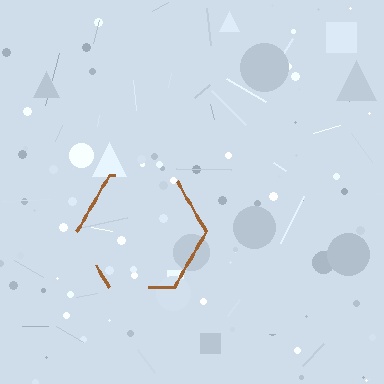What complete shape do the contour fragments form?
The contour fragments form a hexagon.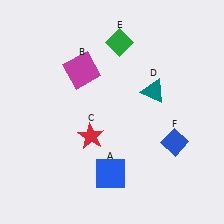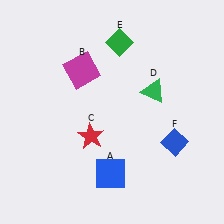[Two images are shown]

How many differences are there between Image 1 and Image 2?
There is 1 difference between the two images.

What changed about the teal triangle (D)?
In Image 1, D is teal. In Image 2, it changed to green.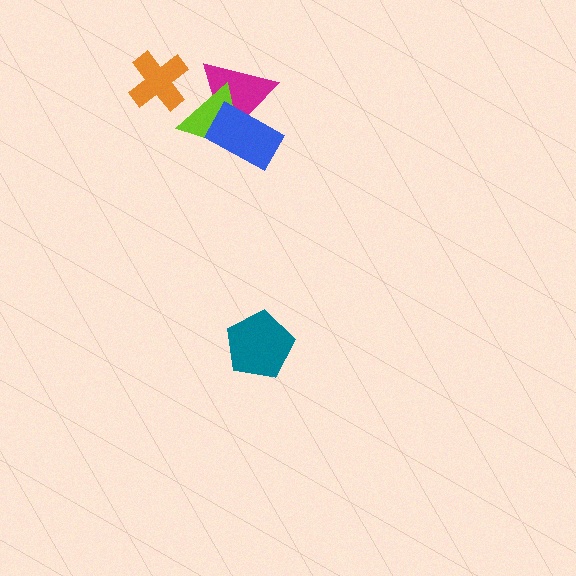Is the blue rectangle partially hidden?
No, no other shape covers it.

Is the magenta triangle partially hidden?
Yes, it is partially covered by another shape.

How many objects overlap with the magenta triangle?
2 objects overlap with the magenta triangle.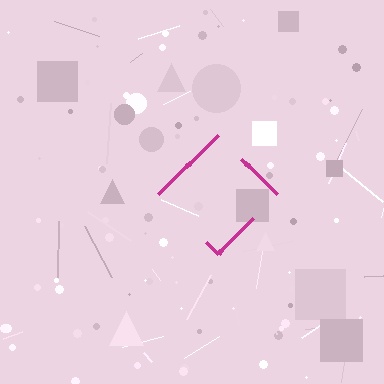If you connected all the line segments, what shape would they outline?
They would outline a diamond.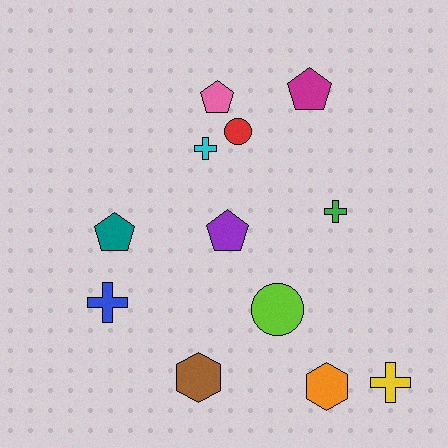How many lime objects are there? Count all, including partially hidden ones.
There is 1 lime object.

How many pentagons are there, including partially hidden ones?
There are 4 pentagons.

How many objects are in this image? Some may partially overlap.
There are 12 objects.